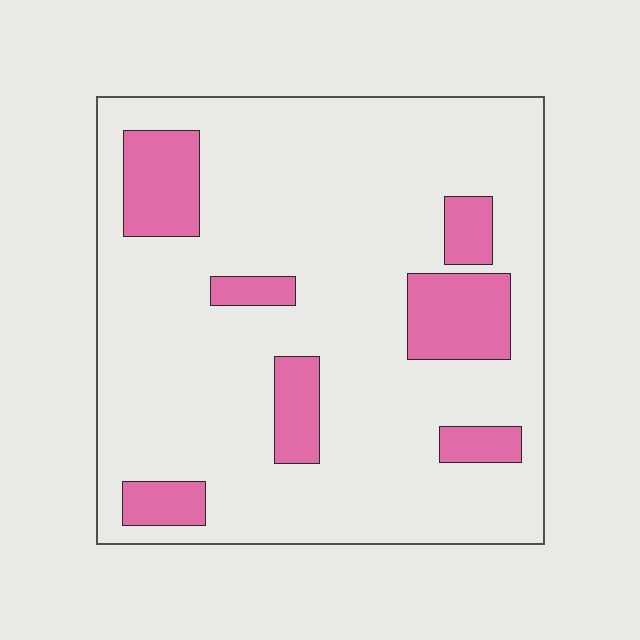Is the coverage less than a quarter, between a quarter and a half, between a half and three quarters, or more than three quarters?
Less than a quarter.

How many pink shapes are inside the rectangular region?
7.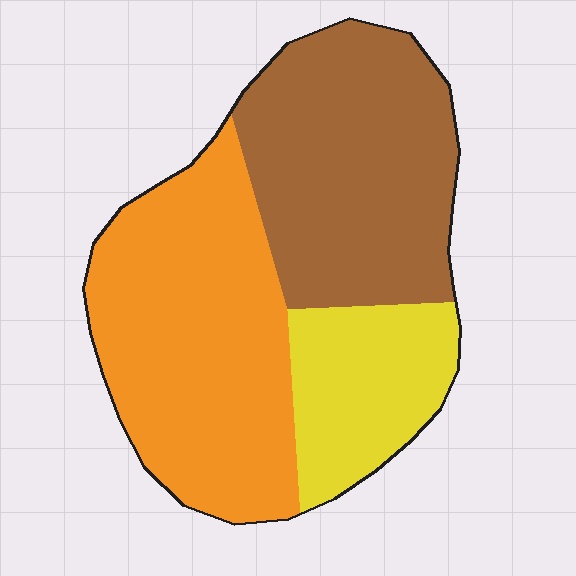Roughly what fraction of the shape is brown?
Brown takes up about three eighths (3/8) of the shape.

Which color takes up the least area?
Yellow, at roughly 20%.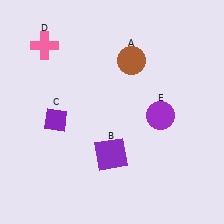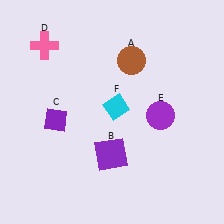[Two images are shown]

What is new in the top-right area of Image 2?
A cyan diamond (F) was added in the top-right area of Image 2.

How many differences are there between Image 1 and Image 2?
There is 1 difference between the two images.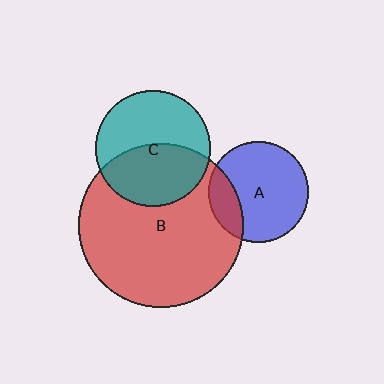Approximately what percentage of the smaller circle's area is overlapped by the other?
Approximately 50%.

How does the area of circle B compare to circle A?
Approximately 2.7 times.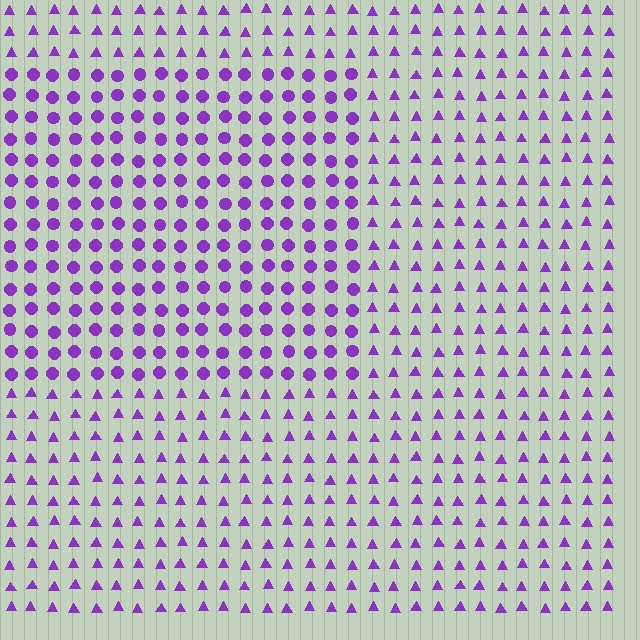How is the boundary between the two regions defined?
The boundary is defined by a change in element shape: circles inside vs. triangles outside. All elements share the same color and spacing.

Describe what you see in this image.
The image is filled with small purple elements arranged in a uniform grid. A rectangle-shaped region contains circles, while the surrounding area contains triangles. The boundary is defined purely by the change in element shape.